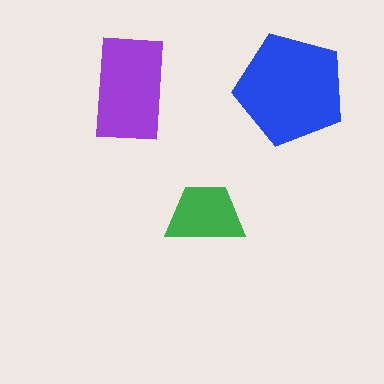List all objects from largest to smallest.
The blue pentagon, the purple rectangle, the green trapezoid.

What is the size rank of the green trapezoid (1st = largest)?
3rd.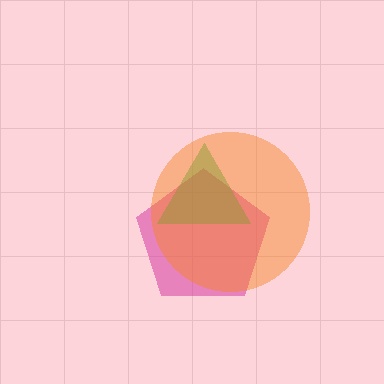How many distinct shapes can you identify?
There are 3 distinct shapes: a magenta pentagon, a green triangle, an orange circle.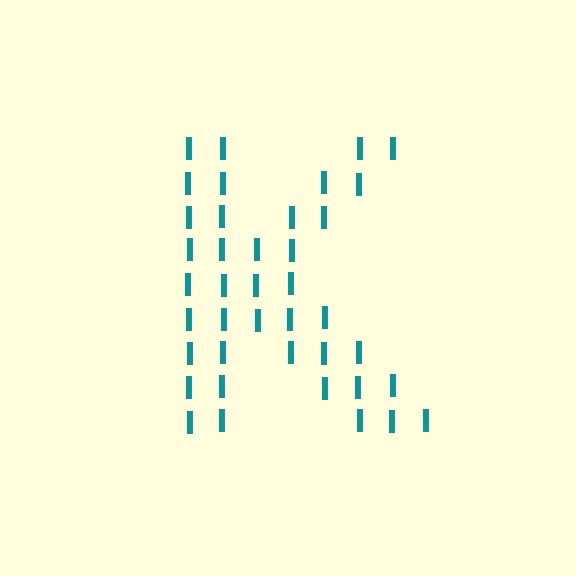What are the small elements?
The small elements are letter I's.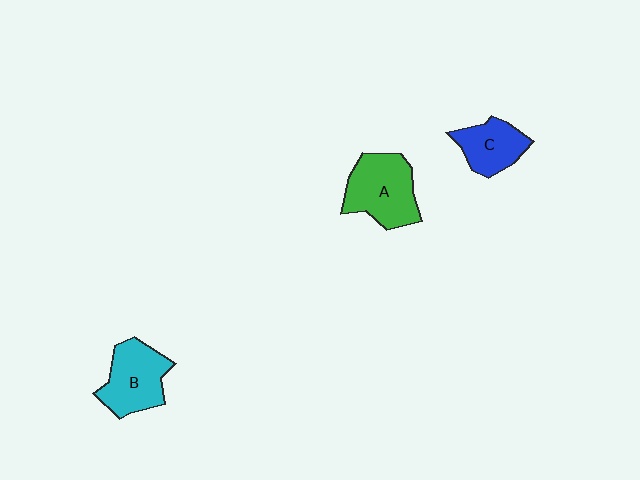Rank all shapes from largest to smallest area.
From largest to smallest: A (green), B (cyan), C (blue).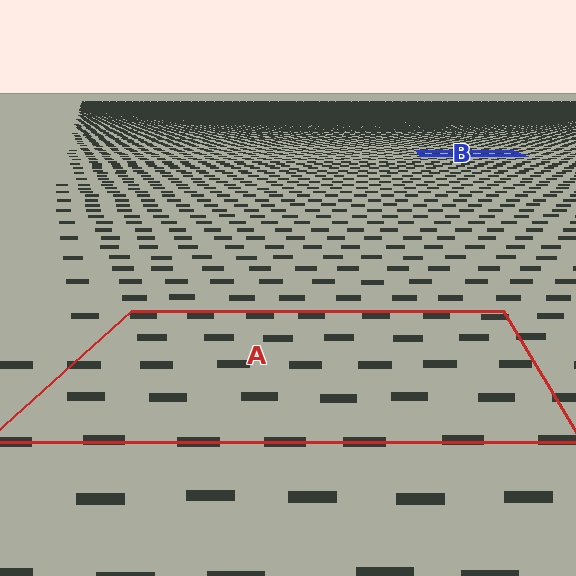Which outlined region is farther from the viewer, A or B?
Region B is farther from the viewer — the texture elements inside it appear smaller and more densely packed.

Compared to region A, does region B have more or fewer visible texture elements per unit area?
Region B has more texture elements per unit area — they are packed more densely because it is farther away.